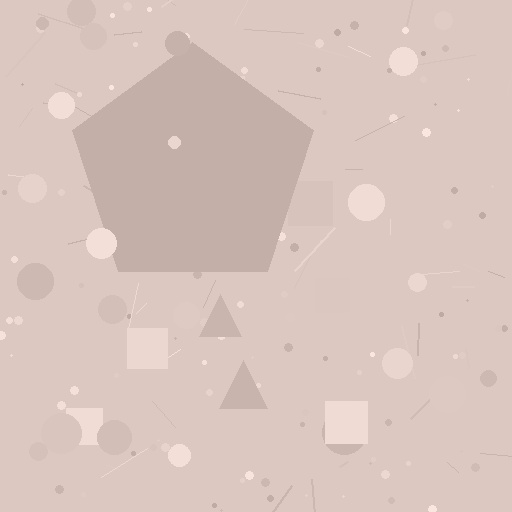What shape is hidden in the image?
A pentagon is hidden in the image.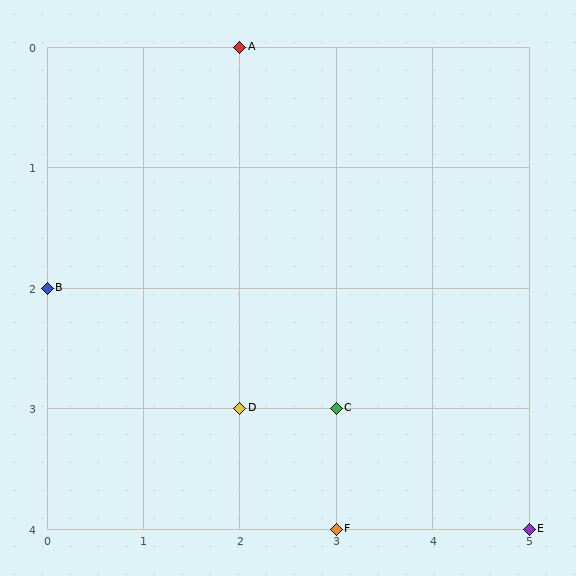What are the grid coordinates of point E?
Point E is at grid coordinates (5, 4).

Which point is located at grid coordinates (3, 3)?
Point C is at (3, 3).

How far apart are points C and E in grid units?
Points C and E are 2 columns and 1 row apart (about 2.2 grid units diagonally).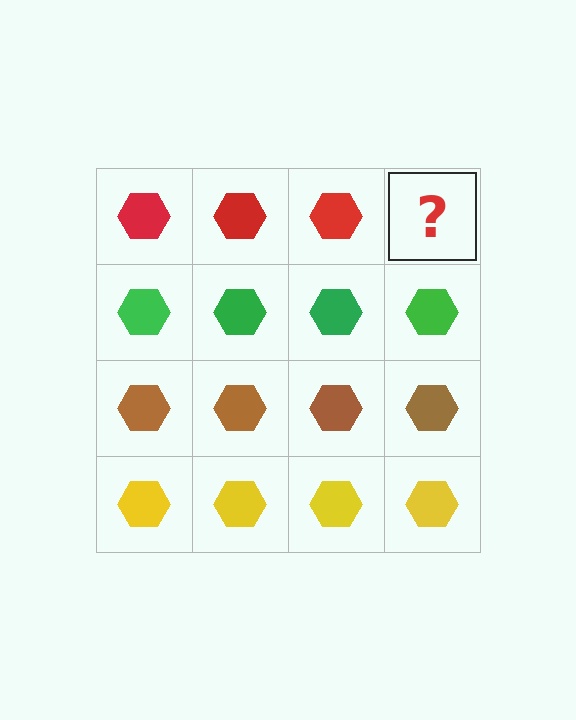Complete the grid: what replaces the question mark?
The question mark should be replaced with a red hexagon.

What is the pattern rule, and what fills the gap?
The rule is that each row has a consistent color. The gap should be filled with a red hexagon.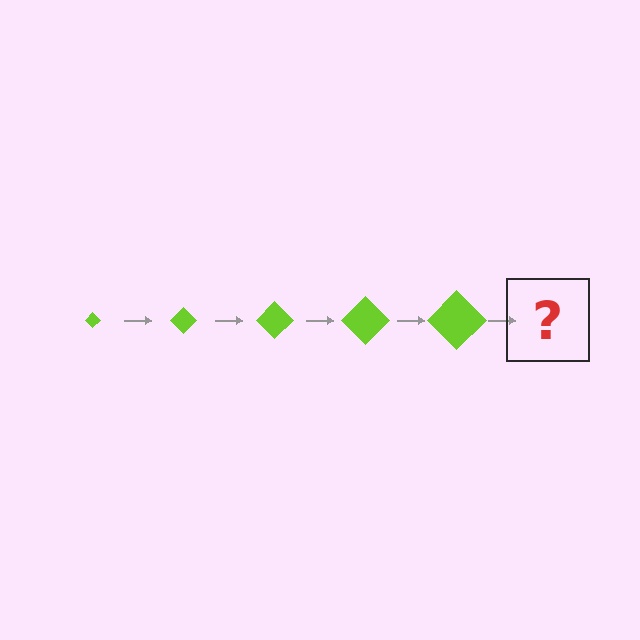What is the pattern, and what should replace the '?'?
The pattern is that the diamond gets progressively larger each step. The '?' should be a lime diamond, larger than the previous one.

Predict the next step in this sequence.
The next step is a lime diamond, larger than the previous one.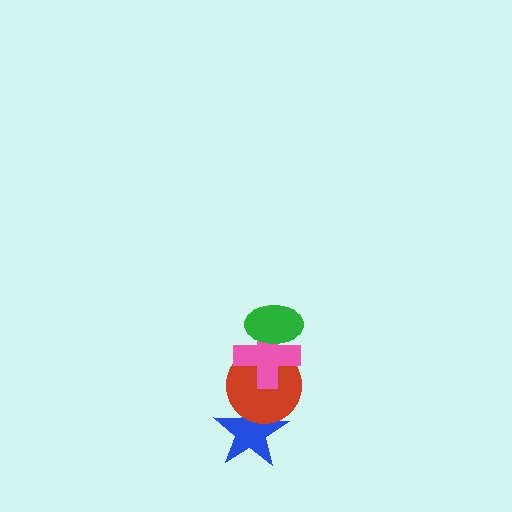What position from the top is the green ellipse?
The green ellipse is 1st from the top.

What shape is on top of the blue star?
The red circle is on top of the blue star.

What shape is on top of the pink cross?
The green ellipse is on top of the pink cross.